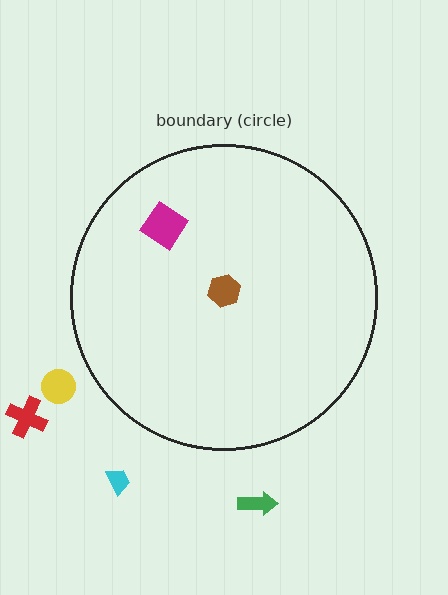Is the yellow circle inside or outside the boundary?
Outside.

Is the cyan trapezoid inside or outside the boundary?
Outside.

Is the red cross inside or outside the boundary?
Outside.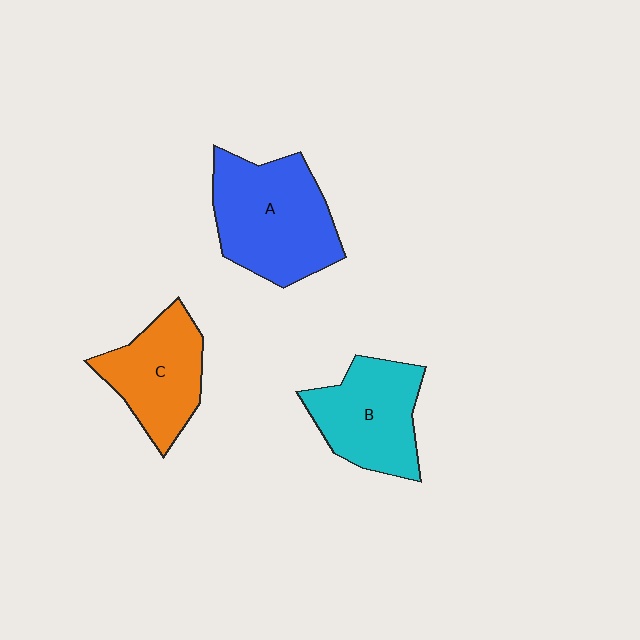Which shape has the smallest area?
Shape C (orange).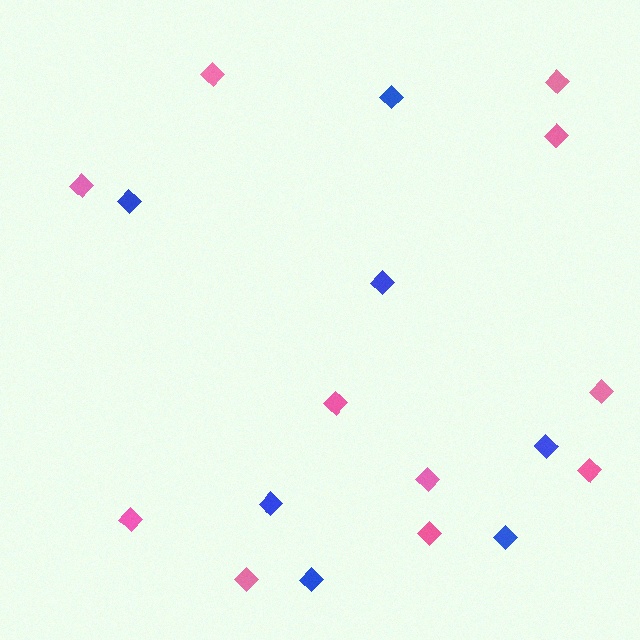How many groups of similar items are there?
There are 2 groups: one group of blue diamonds (7) and one group of pink diamonds (11).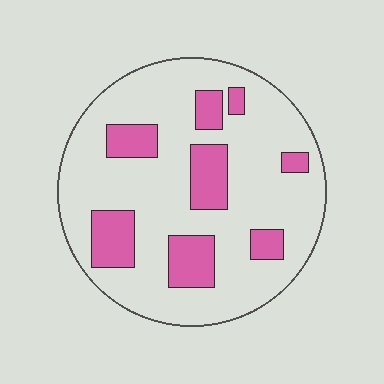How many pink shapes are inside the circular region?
8.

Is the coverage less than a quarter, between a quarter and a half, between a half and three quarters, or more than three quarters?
Less than a quarter.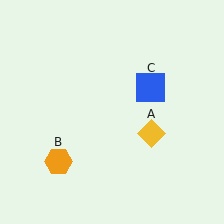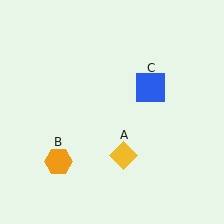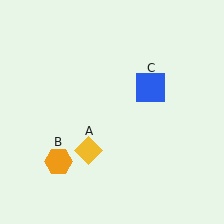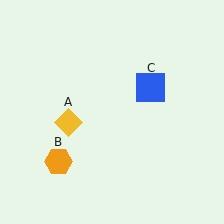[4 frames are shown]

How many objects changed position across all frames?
1 object changed position: yellow diamond (object A).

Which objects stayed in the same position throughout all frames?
Orange hexagon (object B) and blue square (object C) remained stationary.